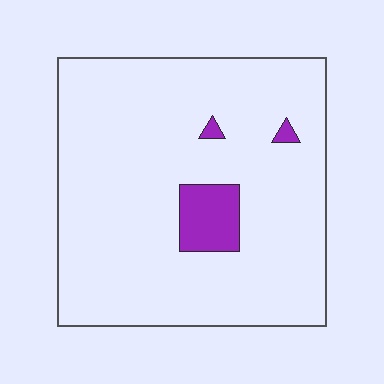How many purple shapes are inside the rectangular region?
3.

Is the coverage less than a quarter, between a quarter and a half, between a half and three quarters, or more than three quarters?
Less than a quarter.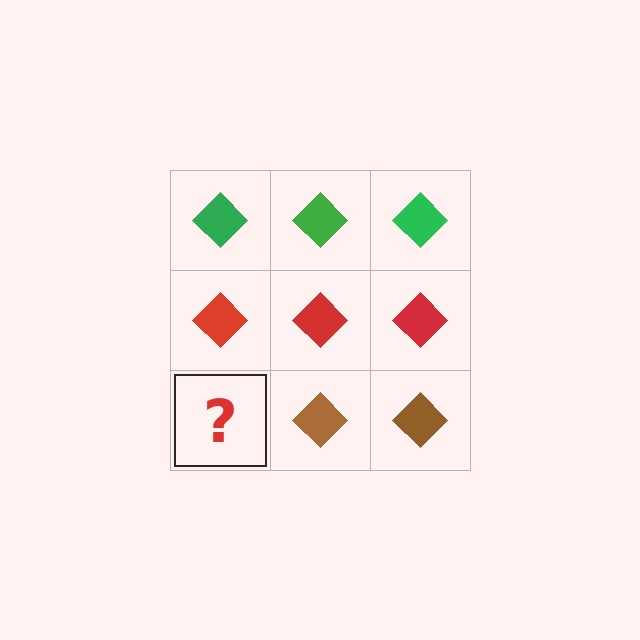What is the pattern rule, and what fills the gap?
The rule is that each row has a consistent color. The gap should be filled with a brown diamond.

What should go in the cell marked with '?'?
The missing cell should contain a brown diamond.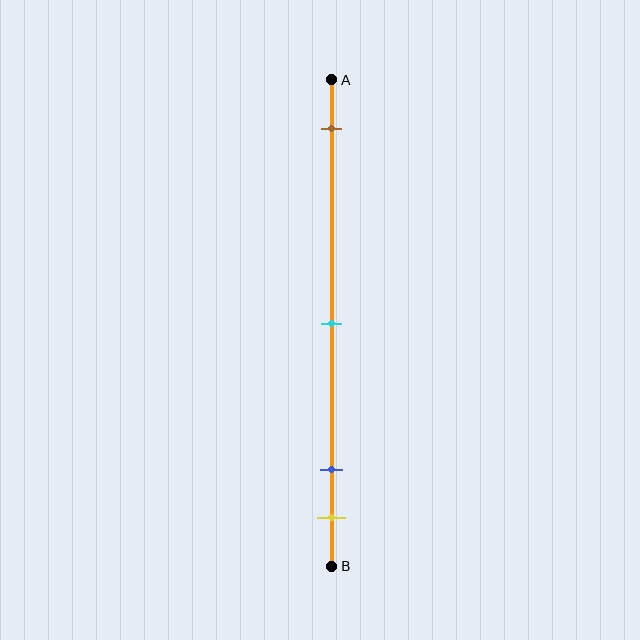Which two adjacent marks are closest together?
The blue and yellow marks are the closest adjacent pair.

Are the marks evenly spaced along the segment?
No, the marks are not evenly spaced.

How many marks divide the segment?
There are 4 marks dividing the segment.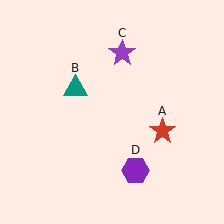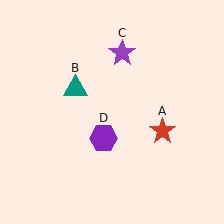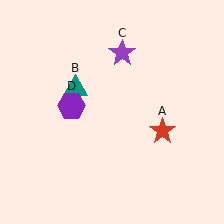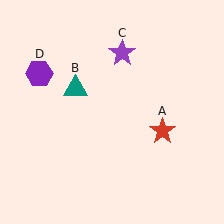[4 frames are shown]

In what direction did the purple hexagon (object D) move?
The purple hexagon (object D) moved up and to the left.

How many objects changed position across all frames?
1 object changed position: purple hexagon (object D).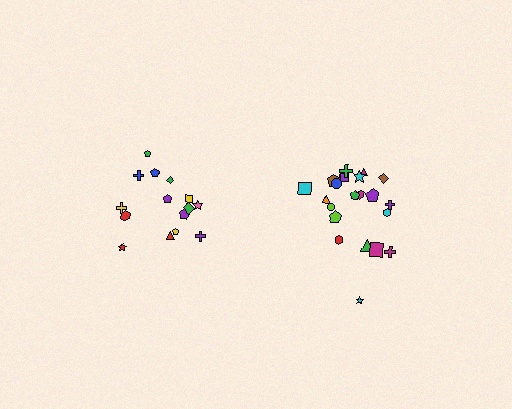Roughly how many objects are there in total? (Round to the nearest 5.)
Roughly 35 objects in total.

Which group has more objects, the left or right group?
The right group.